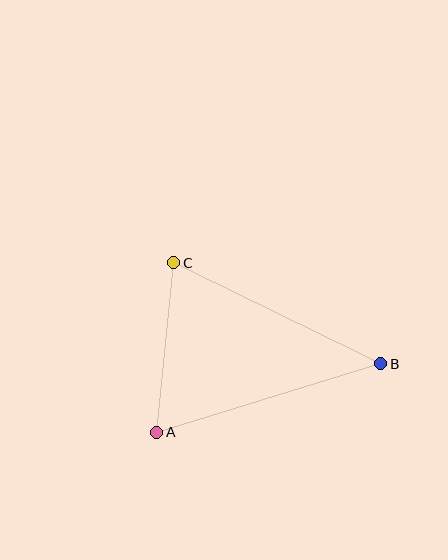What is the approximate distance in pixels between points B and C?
The distance between B and C is approximately 231 pixels.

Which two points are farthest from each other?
Points A and B are farthest from each other.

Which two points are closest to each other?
Points A and C are closest to each other.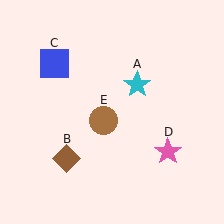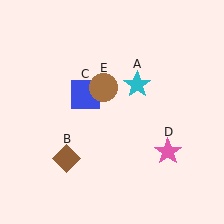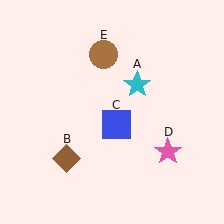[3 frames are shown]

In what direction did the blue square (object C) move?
The blue square (object C) moved down and to the right.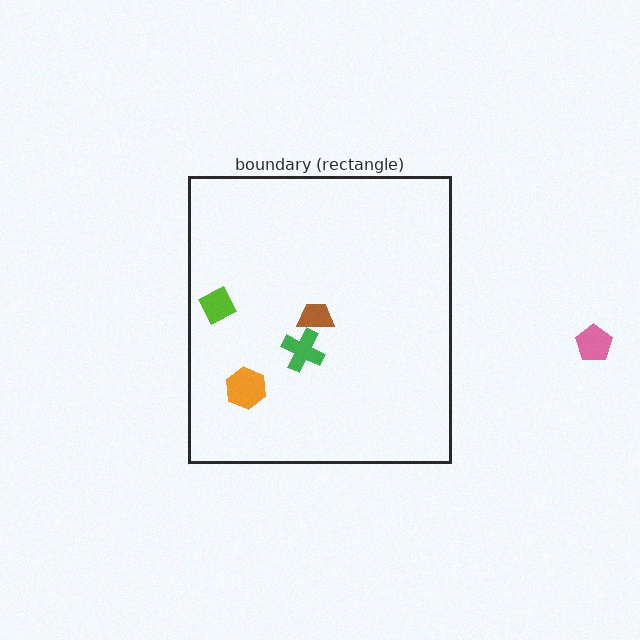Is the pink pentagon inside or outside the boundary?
Outside.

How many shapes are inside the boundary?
4 inside, 1 outside.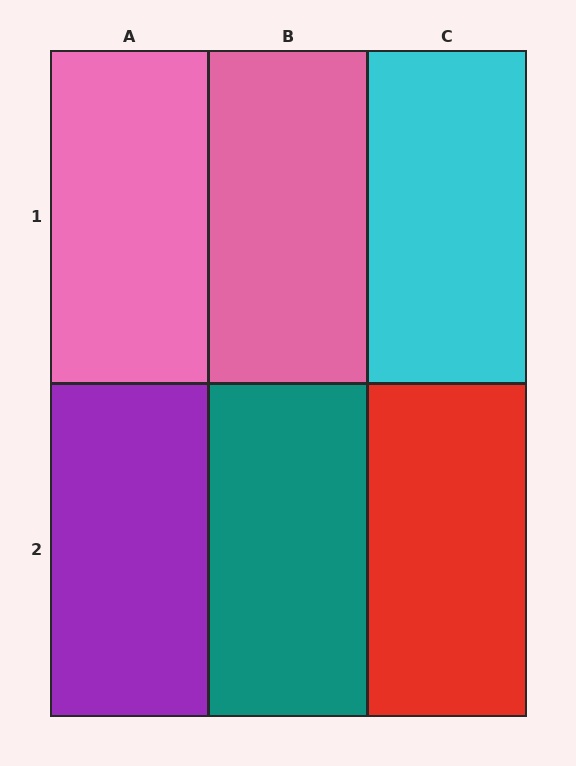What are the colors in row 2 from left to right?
Purple, teal, red.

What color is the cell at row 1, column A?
Pink.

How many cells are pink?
2 cells are pink.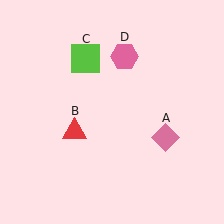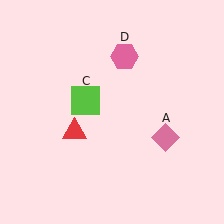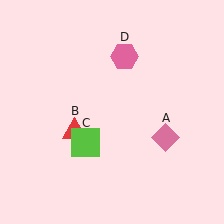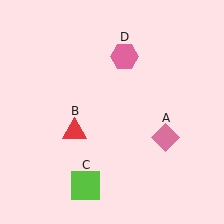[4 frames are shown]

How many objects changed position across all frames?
1 object changed position: lime square (object C).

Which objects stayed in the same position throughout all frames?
Pink diamond (object A) and red triangle (object B) and pink hexagon (object D) remained stationary.